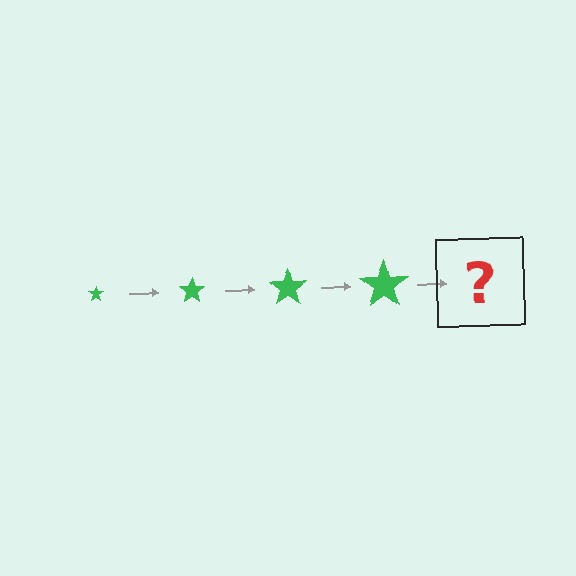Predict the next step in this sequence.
The next step is a green star, larger than the previous one.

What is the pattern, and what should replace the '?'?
The pattern is that the star gets progressively larger each step. The '?' should be a green star, larger than the previous one.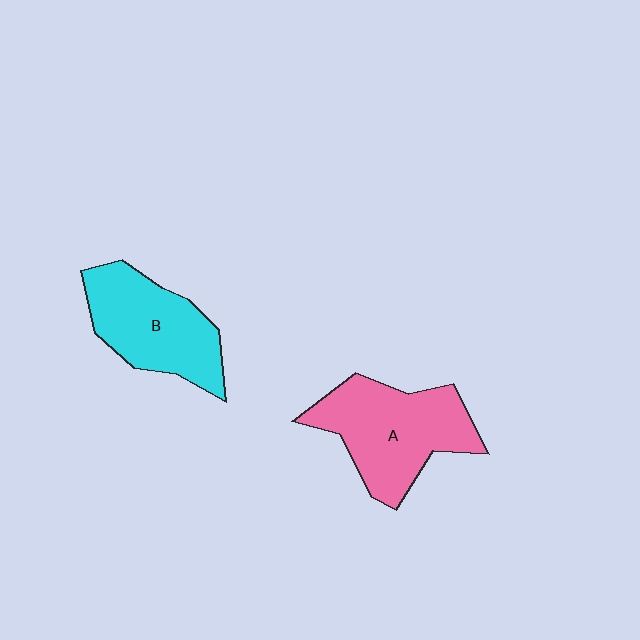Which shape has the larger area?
Shape A (pink).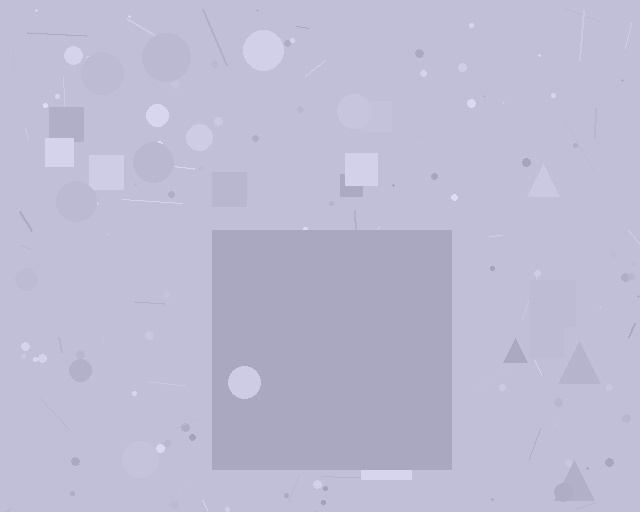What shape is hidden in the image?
A square is hidden in the image.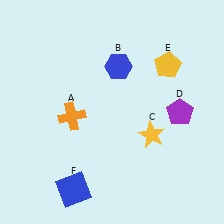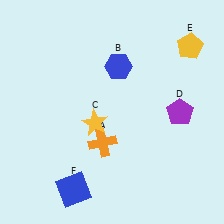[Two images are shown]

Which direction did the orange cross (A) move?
The orange cross (A) moved right.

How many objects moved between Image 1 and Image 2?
3 objects moved between the two images.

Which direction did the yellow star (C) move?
The yellow star (C) moved left.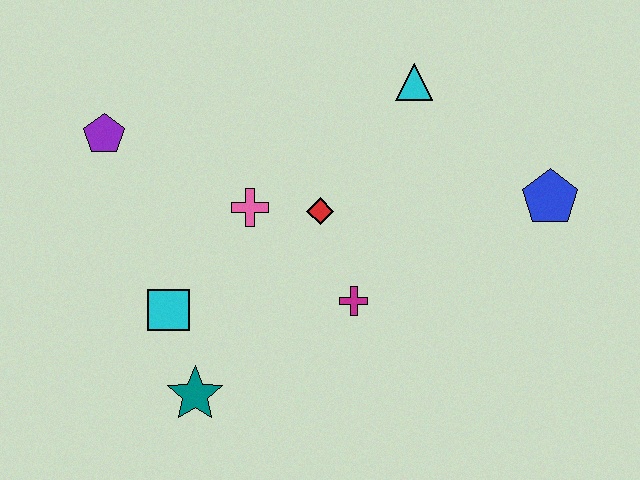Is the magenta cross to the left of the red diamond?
No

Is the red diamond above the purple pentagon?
No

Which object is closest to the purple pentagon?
The pink cross is closest to the purple pentagon.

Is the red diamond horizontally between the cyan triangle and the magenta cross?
No